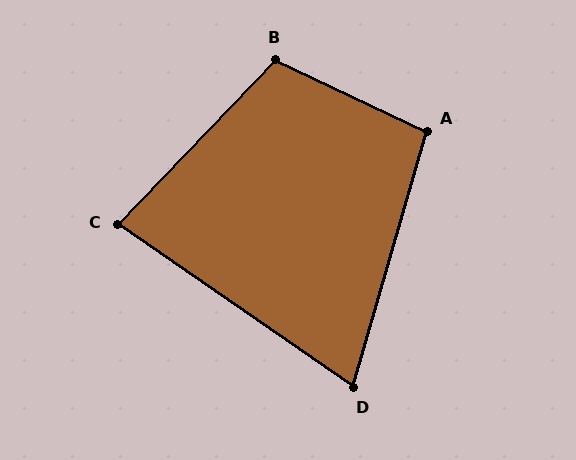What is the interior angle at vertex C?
Approximately 81 degrees (acute).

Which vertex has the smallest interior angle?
D, at approximately 71 degrees.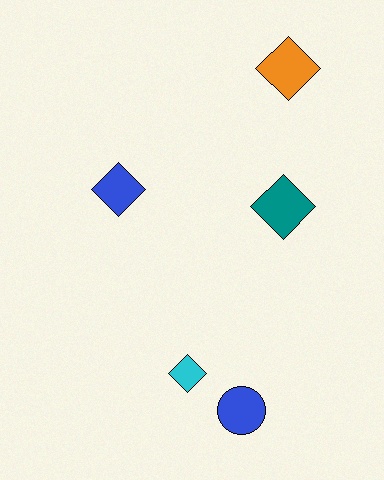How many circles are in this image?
There is 1 circle.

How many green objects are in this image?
There are no green objects.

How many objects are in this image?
There are 5 objects.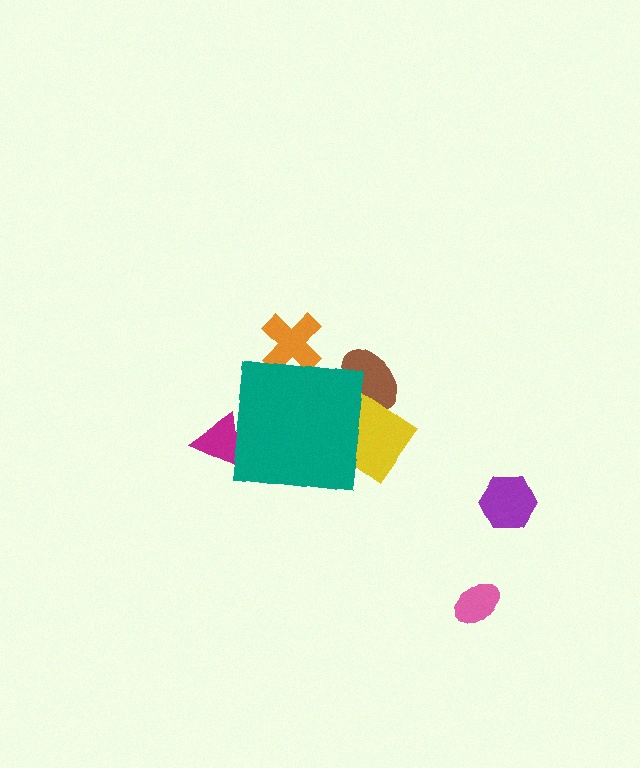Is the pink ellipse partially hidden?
No, the pink ellipse is fully visible.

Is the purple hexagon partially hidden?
No, the purple hexagon is fully visible.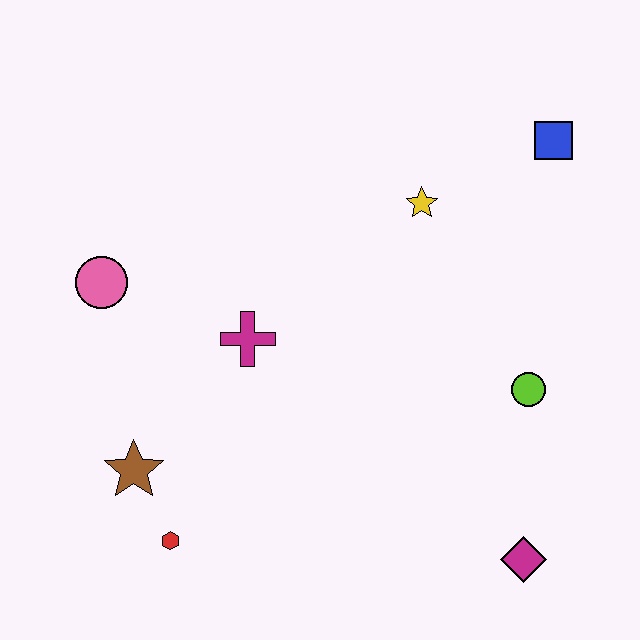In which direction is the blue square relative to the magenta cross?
The blue square is to the right of the magenta cross.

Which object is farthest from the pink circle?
The magenta diamond is farthest from the pink circle.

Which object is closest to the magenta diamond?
The lime circle is closest to the magenta diamond.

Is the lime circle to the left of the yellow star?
No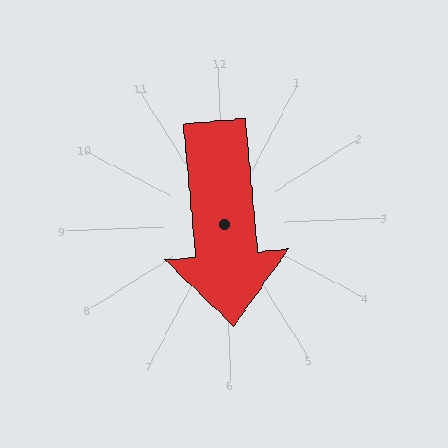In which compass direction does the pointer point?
South.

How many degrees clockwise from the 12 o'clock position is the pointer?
Approximately 177 degrees.